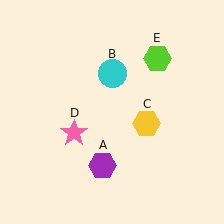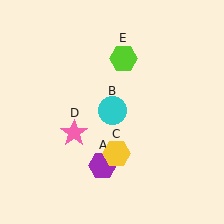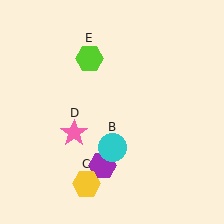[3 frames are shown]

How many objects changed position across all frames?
3 objects changed position: cyan circle (object B), yellow hexagon (object C), lime hexagon (object E).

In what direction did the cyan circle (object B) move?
The cyan circle (object B) moved down.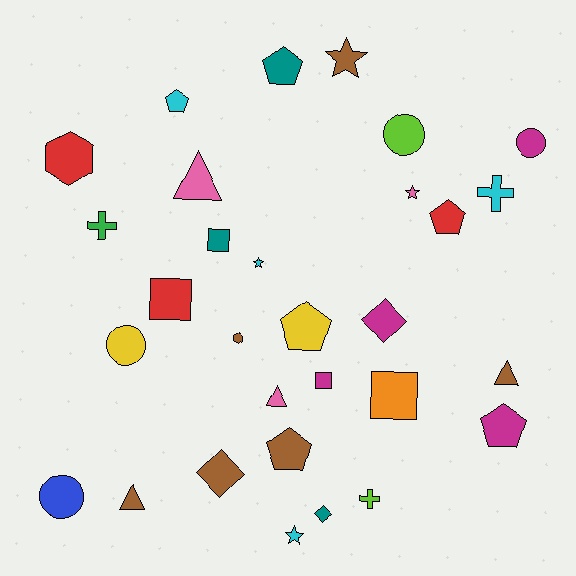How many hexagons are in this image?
There are 2 hexagons.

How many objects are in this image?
There are 30 objects.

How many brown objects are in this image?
There are 6 brown objects.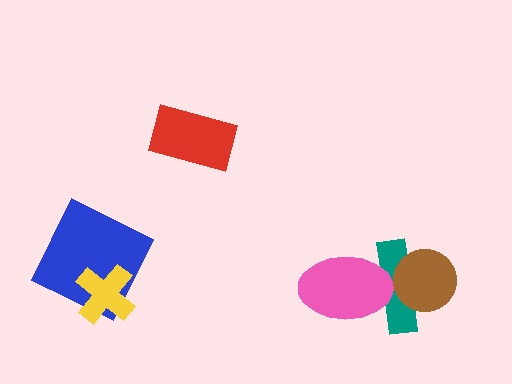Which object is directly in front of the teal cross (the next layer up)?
The brown circle is directly in front of the teal cross.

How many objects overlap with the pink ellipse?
1 object overlaps with the pink ellipse.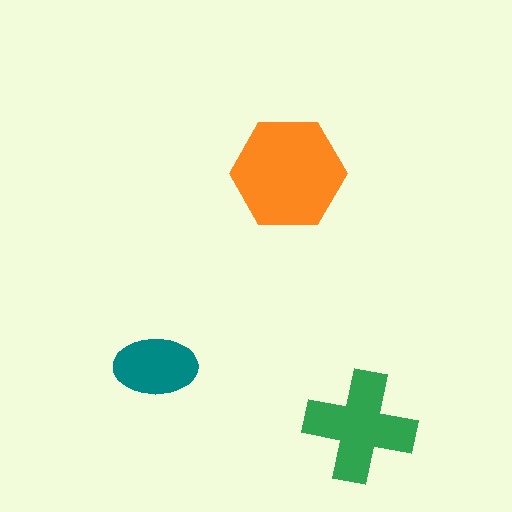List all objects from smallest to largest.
The teal ellipse, the green cross, the orange hexagon.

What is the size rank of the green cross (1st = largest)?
2nd.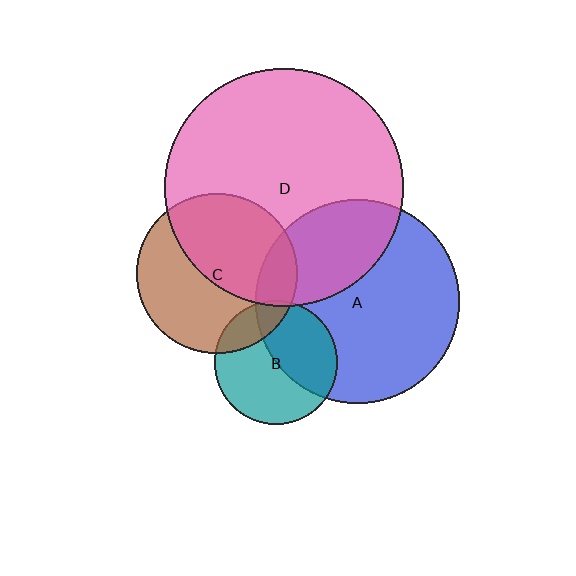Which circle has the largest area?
Circle D (pink).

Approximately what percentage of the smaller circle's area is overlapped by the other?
Approximately 30%.